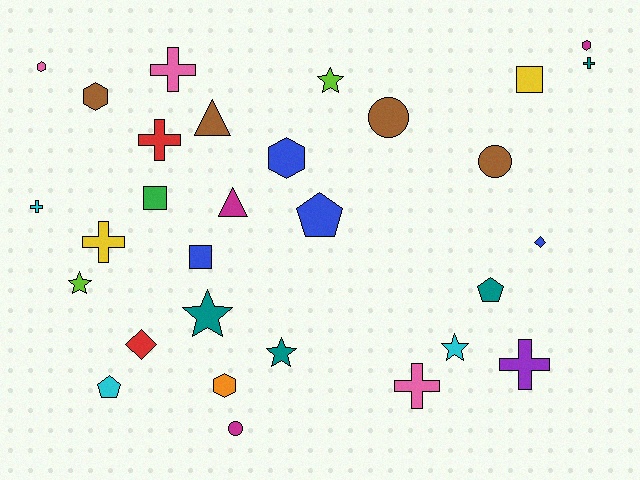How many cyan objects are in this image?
There are 3 cyan objects.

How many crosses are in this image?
There are 7 crosses.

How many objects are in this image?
There are 30 objects.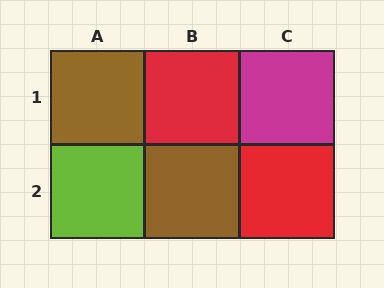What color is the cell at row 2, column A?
Lime.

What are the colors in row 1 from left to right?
Brown, red, magenta.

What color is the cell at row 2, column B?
Brown.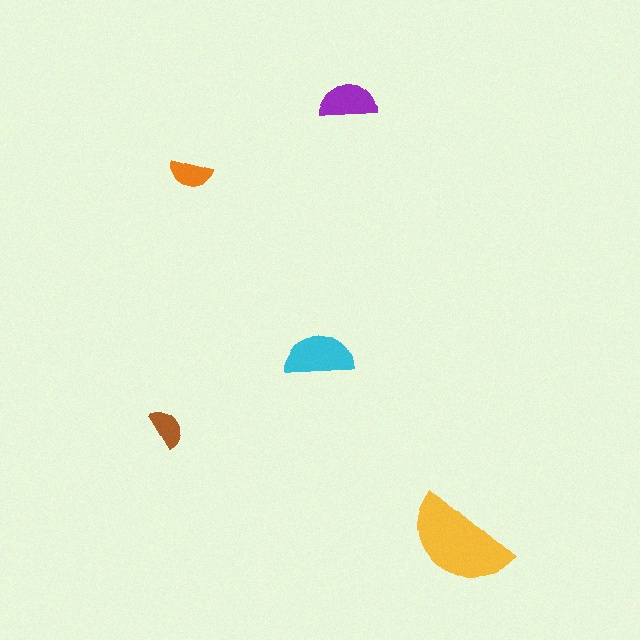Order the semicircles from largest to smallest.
the yellow one, the cyan one, the purple one, the orange one, the brown one.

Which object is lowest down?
The yellow semicircle is bottommost.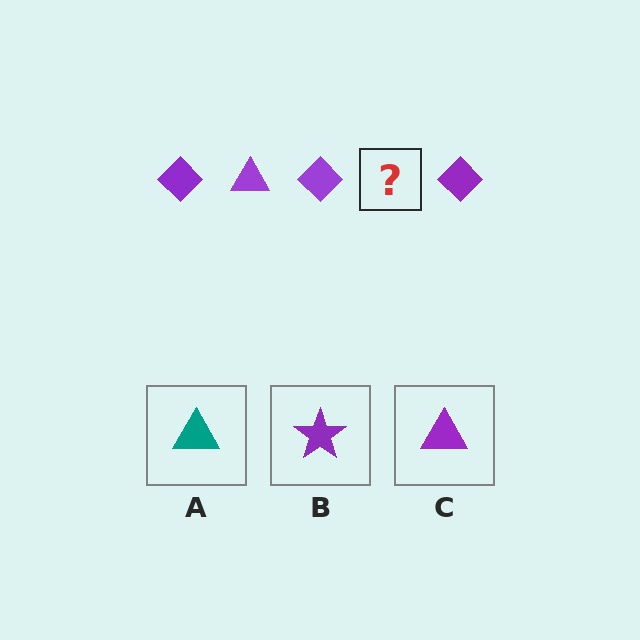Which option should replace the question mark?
Option C.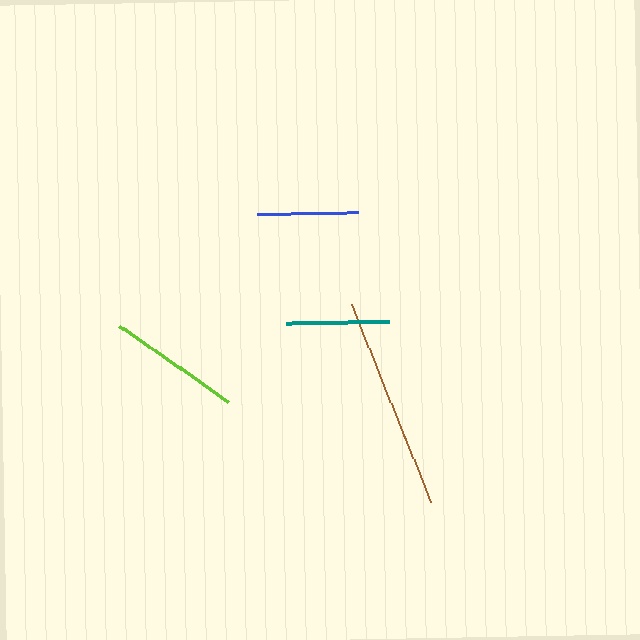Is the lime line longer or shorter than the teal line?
The lime line is longer than the teal line.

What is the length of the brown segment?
The brown segment is approximately 213 pixels long.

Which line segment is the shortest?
The blue line is the shortest at approximately 100 pixels.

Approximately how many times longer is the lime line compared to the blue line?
The lime line is approximately 1.3 times the length of the blue line.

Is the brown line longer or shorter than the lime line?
The brown line is longer than the lime line.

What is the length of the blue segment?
The blue segment is approximately 100 pixels long.